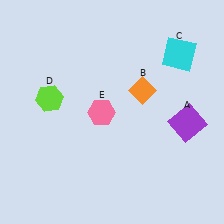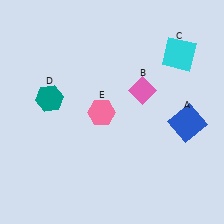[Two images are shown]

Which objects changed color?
A changed from purple to blue. B changed from orange to pink. D changed from lime to teal.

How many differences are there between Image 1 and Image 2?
There are 3 differences between the two images.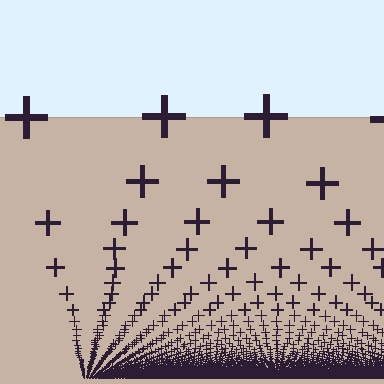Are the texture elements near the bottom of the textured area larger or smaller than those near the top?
Smaller. The gradient is inverted — elements near the bottom are smaller and denser.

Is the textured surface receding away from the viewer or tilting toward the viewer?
The surface appears to tilt toward the viewer. Texture elements get larger and sparser toward the top.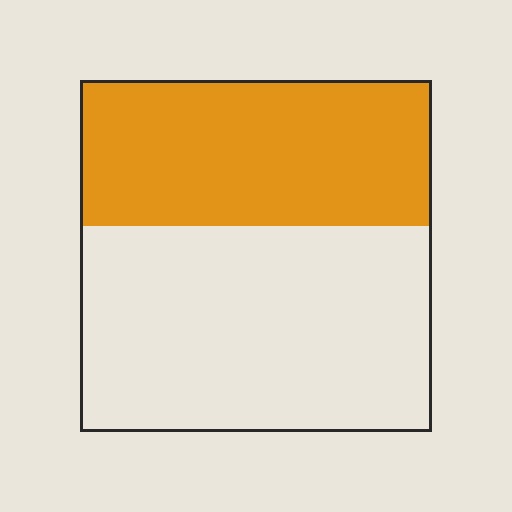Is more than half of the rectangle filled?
No.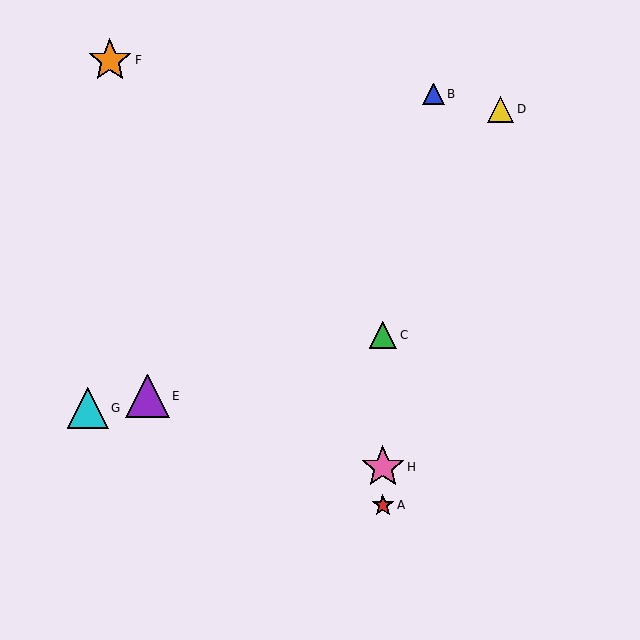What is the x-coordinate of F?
Object F is at x≈110.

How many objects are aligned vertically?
3 objects (A, C, H) are aligned vertically.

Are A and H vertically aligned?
Yes, both are at x≈383.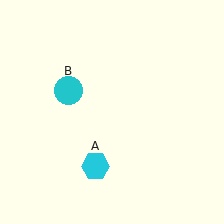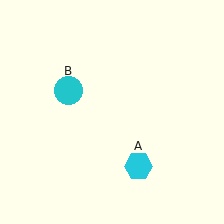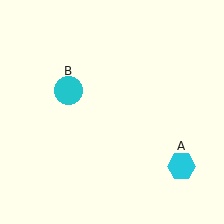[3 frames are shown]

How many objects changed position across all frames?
1 object changed position: cyan hexagon (object A).